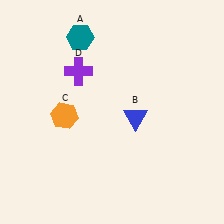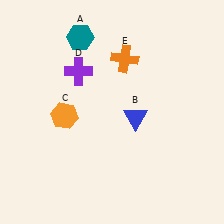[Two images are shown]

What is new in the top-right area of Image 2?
An orange cross (E) was added in the top-right area of Image 2.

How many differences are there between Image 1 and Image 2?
There is 1 difference between the two images.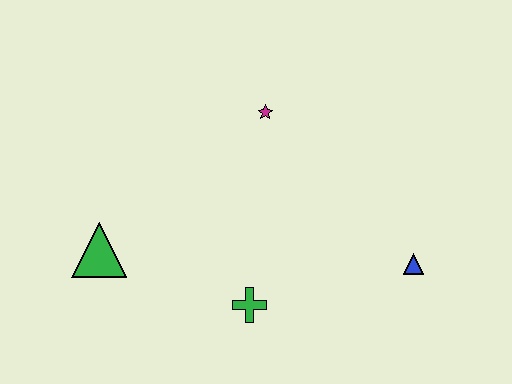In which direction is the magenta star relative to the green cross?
The magenta star is above the green cross.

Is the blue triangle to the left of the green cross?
No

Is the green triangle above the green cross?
Yes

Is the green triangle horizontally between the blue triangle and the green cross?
No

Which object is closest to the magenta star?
The green cross is closest to the magenta star.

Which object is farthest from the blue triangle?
The green triangle is farthest from the blue triangle.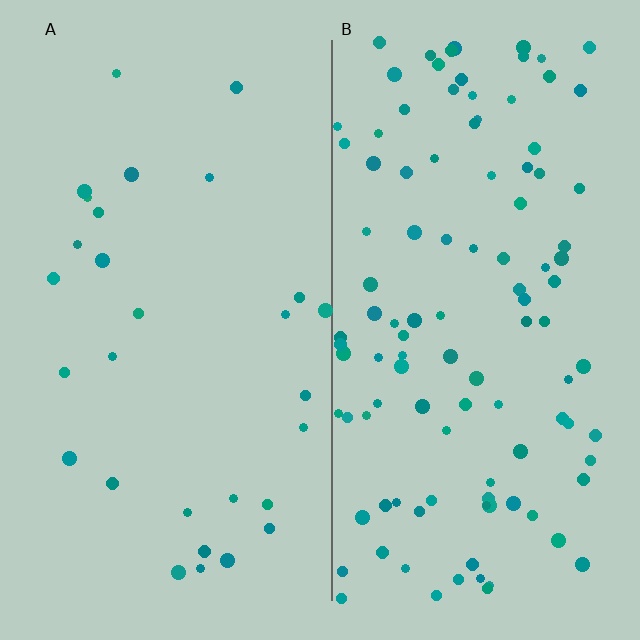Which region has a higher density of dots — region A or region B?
B (the right).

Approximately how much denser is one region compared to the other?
Approximately 3.8× — region B over region A.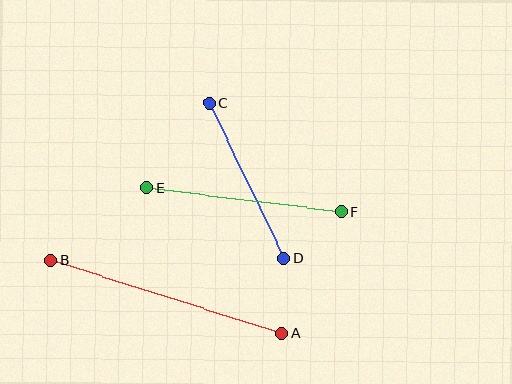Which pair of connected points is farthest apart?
Points A and B are farthest apart.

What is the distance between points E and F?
The distance is approximately 195 pixels.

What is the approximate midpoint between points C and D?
The midpoint is at approximately (247, 181) pixels.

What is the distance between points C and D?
The distance is approximately 173 pixels.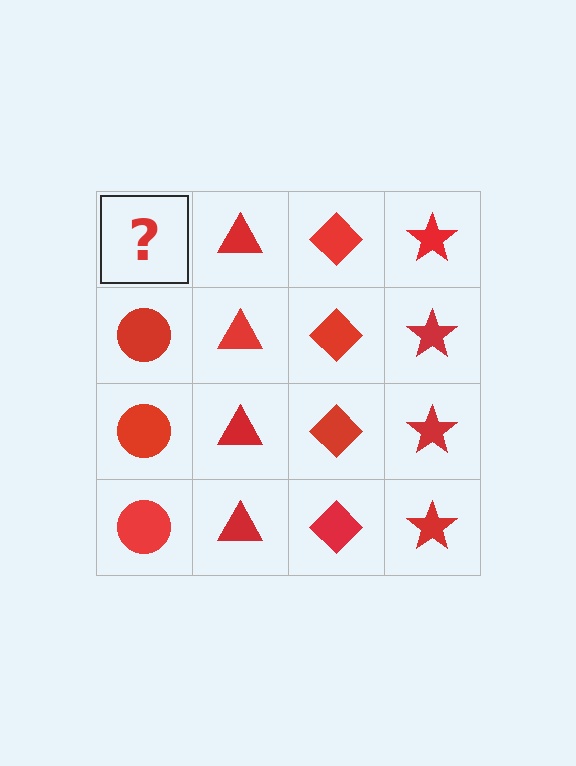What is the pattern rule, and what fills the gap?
The rule is that each column has a consistent shape. The gap should be filled with a red circle.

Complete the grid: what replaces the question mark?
The question mark should be replaced with a red circle.